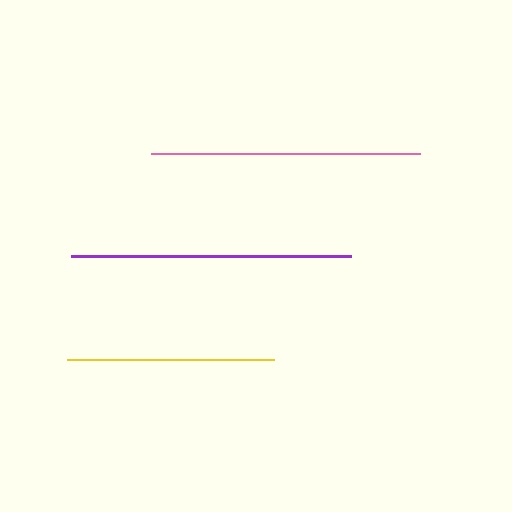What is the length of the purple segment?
The purple segment is approximately 280 pixels long.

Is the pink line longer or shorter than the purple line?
The purple line is longer than the pink line.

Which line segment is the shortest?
The yellow line is the shortest at approximately 207 pixels.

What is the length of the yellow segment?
The yellow segment is approximately 207 pixels long.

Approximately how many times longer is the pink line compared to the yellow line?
The pink line is approximately 1.3 times the length of the yellow line.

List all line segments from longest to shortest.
From longest to shortest: purple, pink, yellow.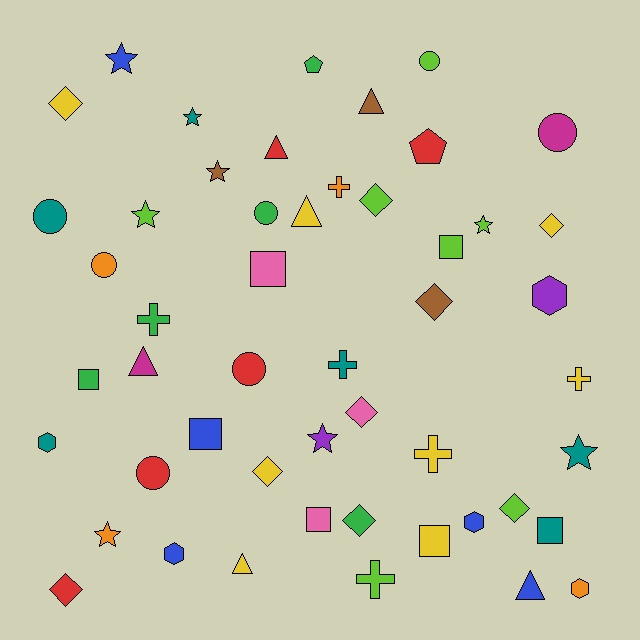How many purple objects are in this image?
There are 2 purple objects.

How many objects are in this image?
There are 50 objects.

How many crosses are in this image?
There are 6 crosses.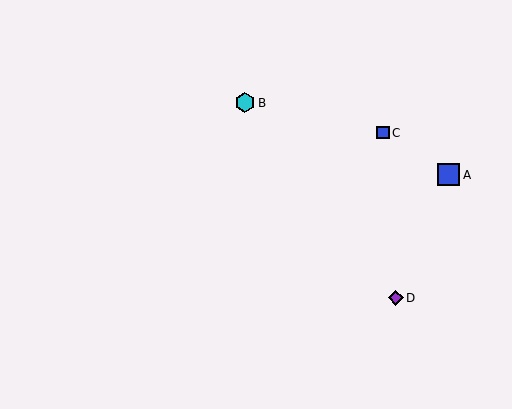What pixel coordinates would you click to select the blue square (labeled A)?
Click at (449, 175) to select the blue square A.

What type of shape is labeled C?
Shape C is a blue square.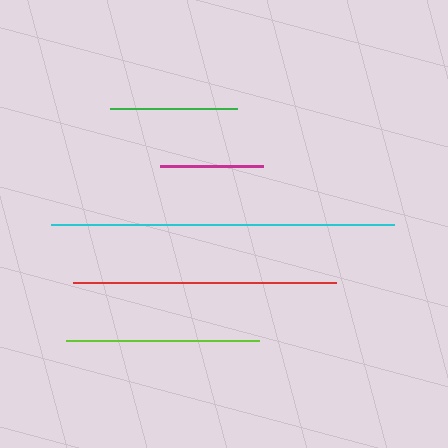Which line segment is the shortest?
The magenta line is the shortest at approximately 104 pixels.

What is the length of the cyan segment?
The cyan segment is approximately 344 pixels long.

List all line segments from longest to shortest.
From longest to shortest: cyan, red, lime, green, magenta.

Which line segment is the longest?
The cyan line is the longest at approximately 344 pixels.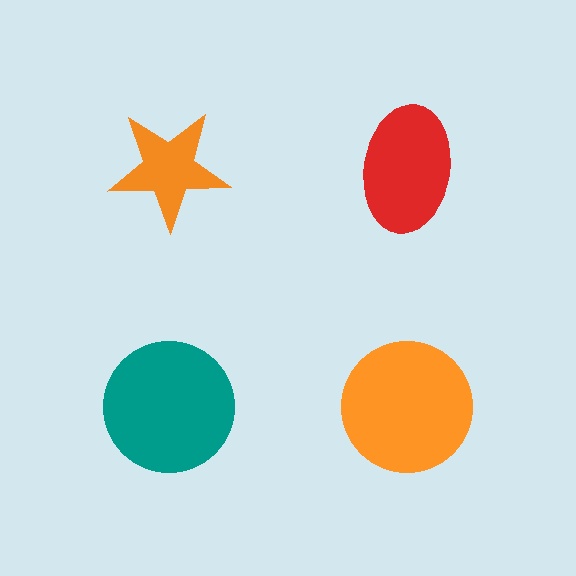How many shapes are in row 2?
2 shapes.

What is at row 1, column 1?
An orange star.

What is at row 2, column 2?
An orange circle.